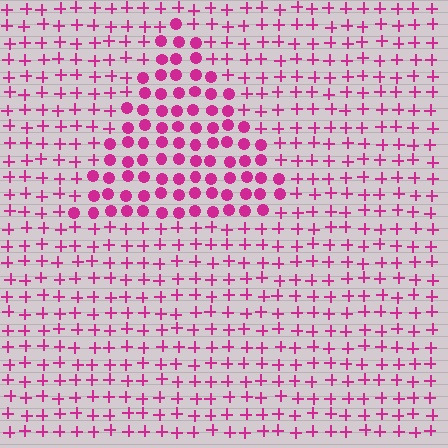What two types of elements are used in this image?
The image uses circles inside the triangle region and plus signs outside it.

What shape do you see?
I see a triangle.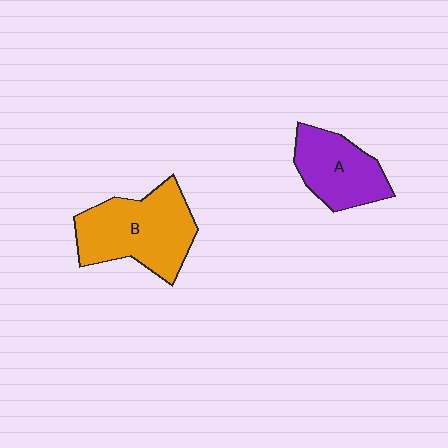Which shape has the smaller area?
Shape A (purple).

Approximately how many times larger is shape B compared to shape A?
Approximately 1.4 times.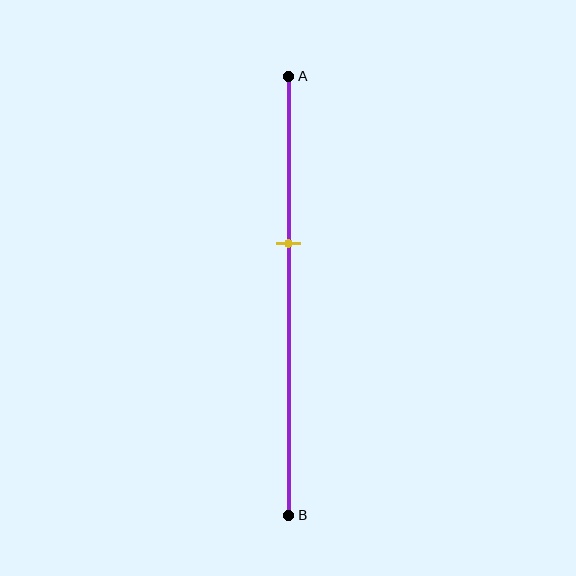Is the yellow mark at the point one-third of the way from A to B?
No, the mark is at about 40% from A, not at the 33% one-third point.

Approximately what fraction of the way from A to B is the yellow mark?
The yellow mark is approximately 40% of the way from A to B.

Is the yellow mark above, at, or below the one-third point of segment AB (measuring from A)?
The yellow mark is below the one-third point of segment AB.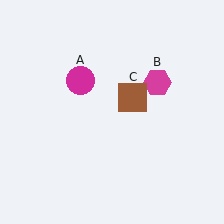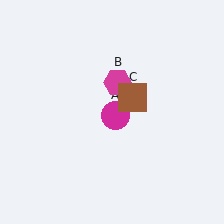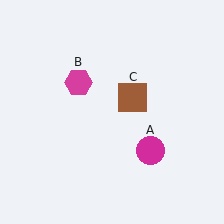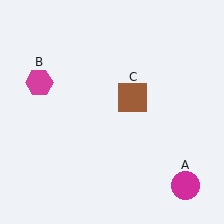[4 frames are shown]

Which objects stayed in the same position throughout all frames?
Brown square (object C) remained stationary.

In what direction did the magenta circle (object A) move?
The magenta circle (object A) moved down and to the right.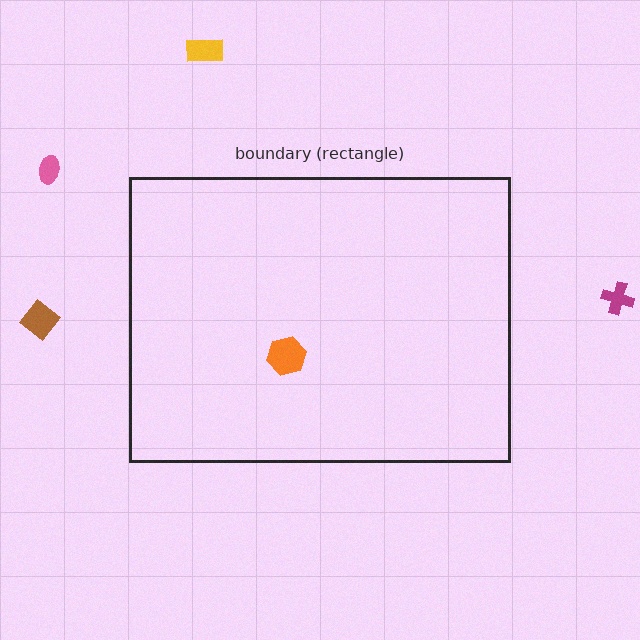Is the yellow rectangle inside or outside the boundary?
Outside.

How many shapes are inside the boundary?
1 inside, 4 outside.